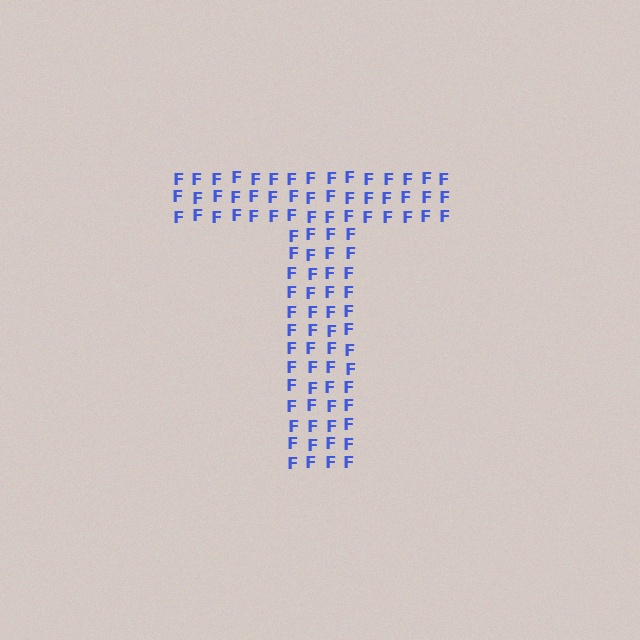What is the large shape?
The large shape is the letter T.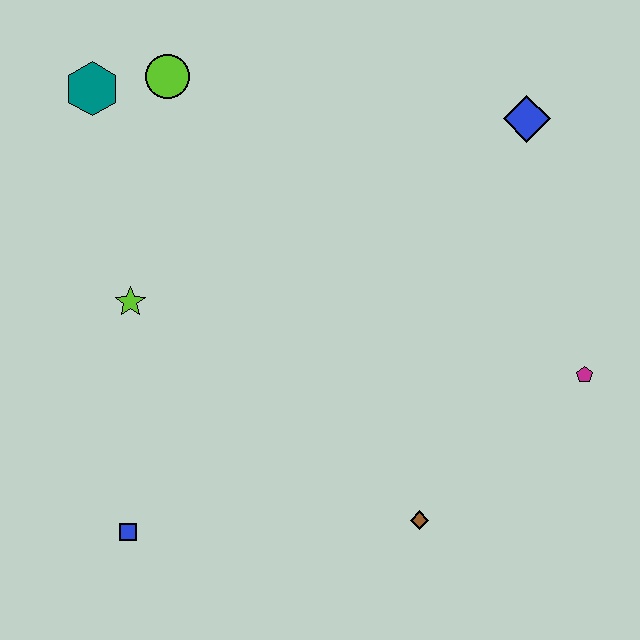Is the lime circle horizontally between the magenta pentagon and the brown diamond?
No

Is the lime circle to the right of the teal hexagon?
Yes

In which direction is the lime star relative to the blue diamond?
The lime star is to the left of the blue diamond.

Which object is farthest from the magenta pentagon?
The teal hexagon is farthest from the magenta pentagon.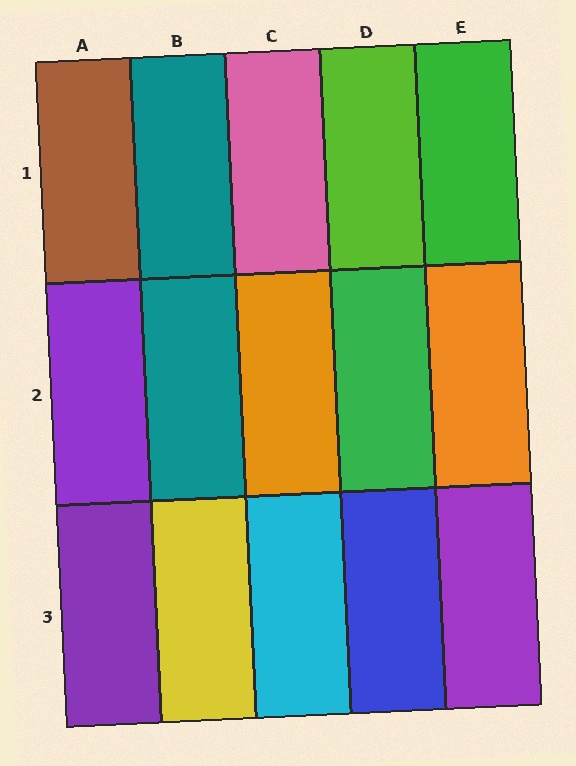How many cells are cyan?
1 cell is cyan.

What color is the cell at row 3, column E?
Purple.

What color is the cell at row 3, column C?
Cyan.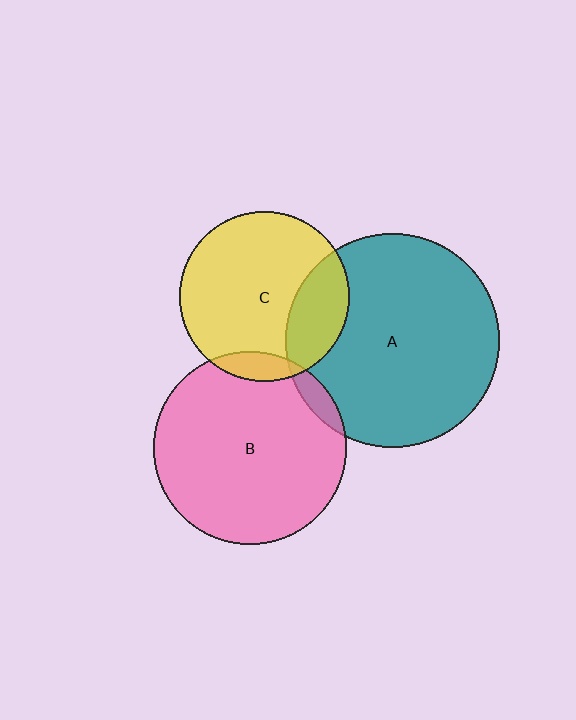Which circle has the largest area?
Circle A (teal).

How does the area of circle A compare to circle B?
Approximately 1.2 times.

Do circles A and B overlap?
Yes.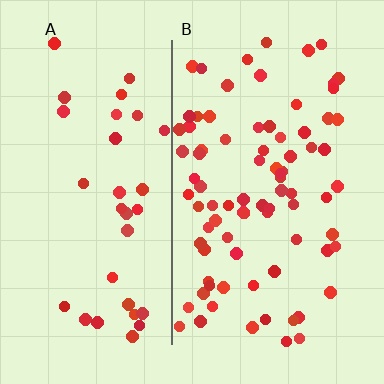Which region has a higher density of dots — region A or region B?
B (the right).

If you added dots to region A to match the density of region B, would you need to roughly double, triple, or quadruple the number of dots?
Approximately double.